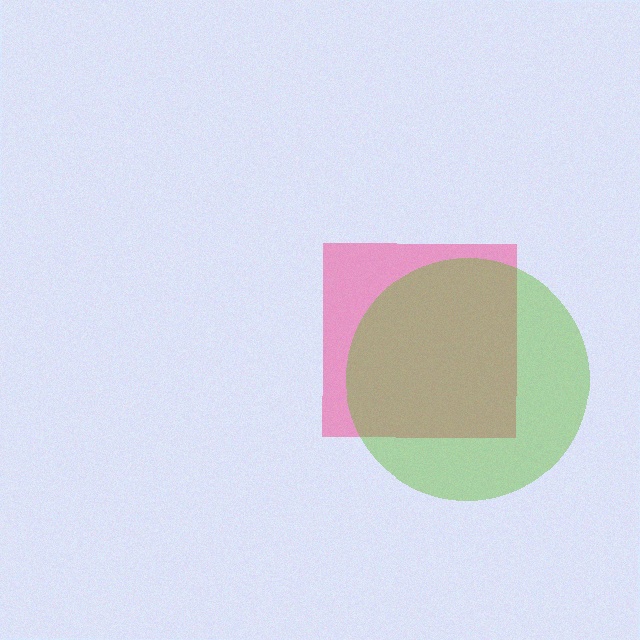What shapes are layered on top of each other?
The layered shapes are: a pink square, a lime circle.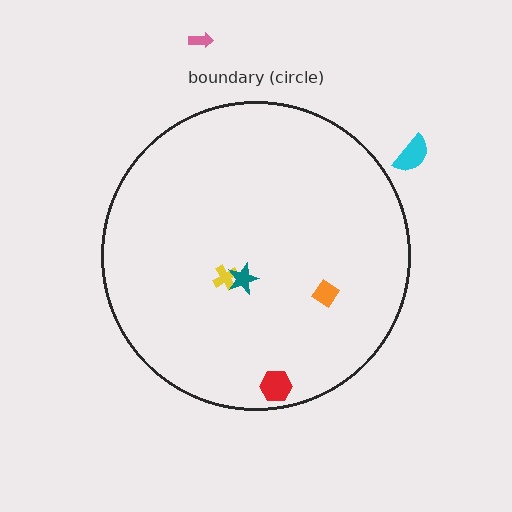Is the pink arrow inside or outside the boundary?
Outside.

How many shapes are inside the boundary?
4 inside, 2 outside.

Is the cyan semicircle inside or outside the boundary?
Outside.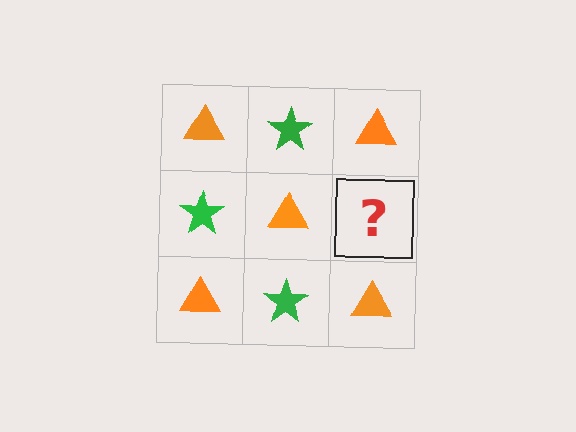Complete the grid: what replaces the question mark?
The question mark should be replaced with a green star.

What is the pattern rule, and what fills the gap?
The rule is that it alternates orange triangle and green star in a checkerboard pattern. The gap should be filled with a green star.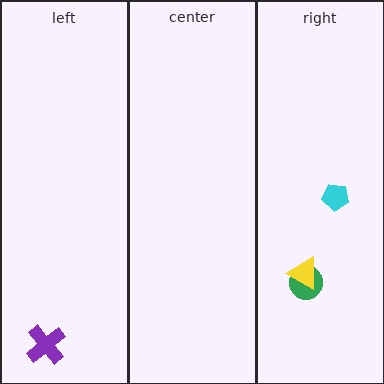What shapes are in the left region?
The purple cross.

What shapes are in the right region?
The green circle, the yellow triangle, the cyan pentagon.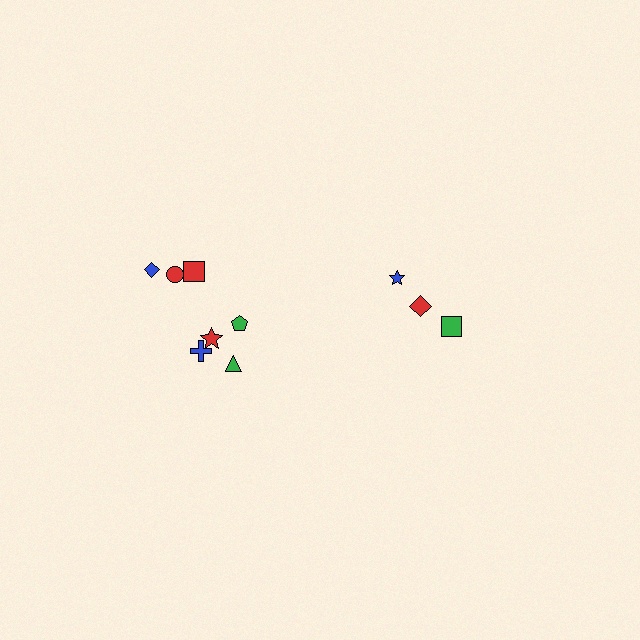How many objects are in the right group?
There are 3 objects.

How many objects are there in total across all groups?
There are 10 objects.